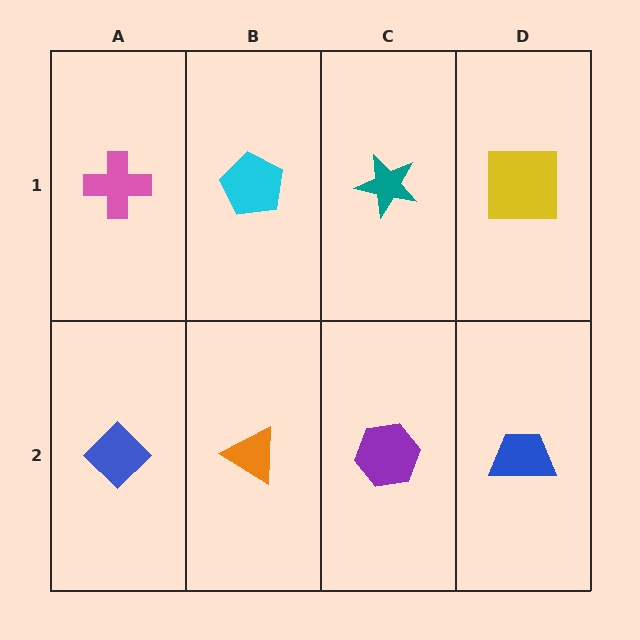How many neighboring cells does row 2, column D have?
2.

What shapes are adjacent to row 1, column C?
A purple hexagon (row 2, column C), a cyan pentagon (row 1, column B), a yellow square (row 1, column D).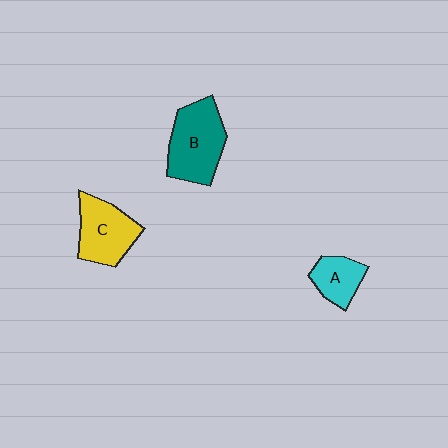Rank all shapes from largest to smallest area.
From largest to smallest: B (teal), C (yellow), A (cyan).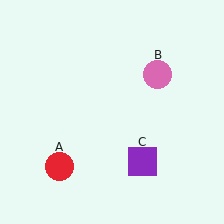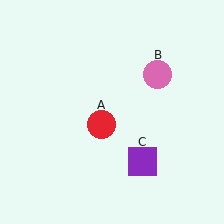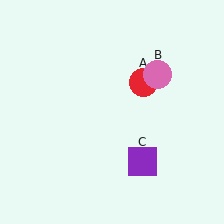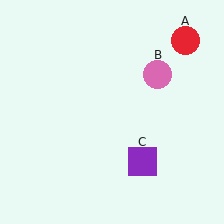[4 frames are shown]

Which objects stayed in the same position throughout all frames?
Pink circle (object B) and purple square (object C) remained stationary.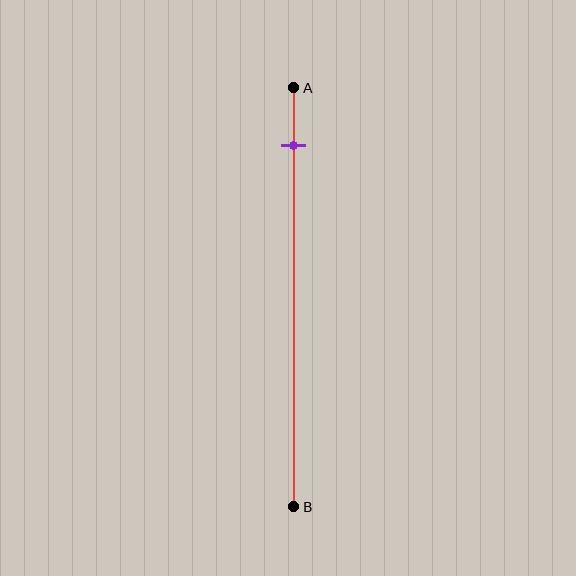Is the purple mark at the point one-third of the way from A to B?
No, the mark is at about 15% from A, not at the 33% one-third point.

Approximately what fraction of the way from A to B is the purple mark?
The purple mark is approximately 15% of the way from A to B.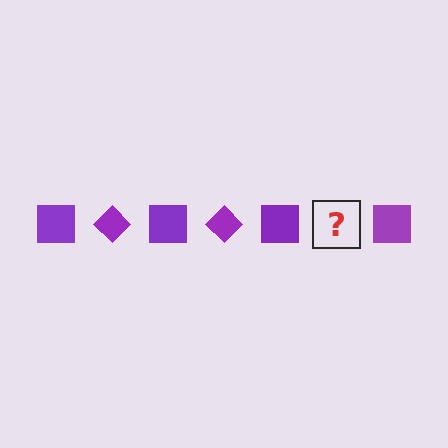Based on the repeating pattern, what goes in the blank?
The blank should be a purple diamond.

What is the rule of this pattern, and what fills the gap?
The rule is that the pattern cycles through square, diamond shapes in purple. The gap should be filled with a purple diamond.